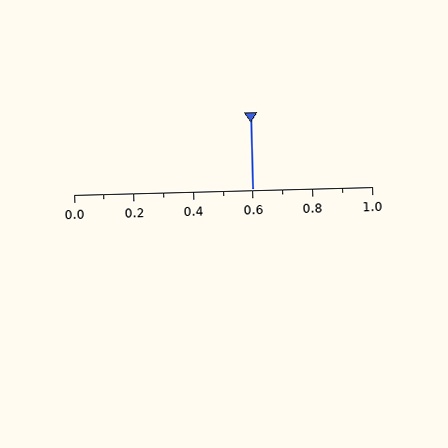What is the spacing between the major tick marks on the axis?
The major ticks are spaced 0.2 apart.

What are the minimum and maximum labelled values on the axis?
The axis runs from 0.0 to 1.0.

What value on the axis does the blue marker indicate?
The marker indicates approximately 0.6.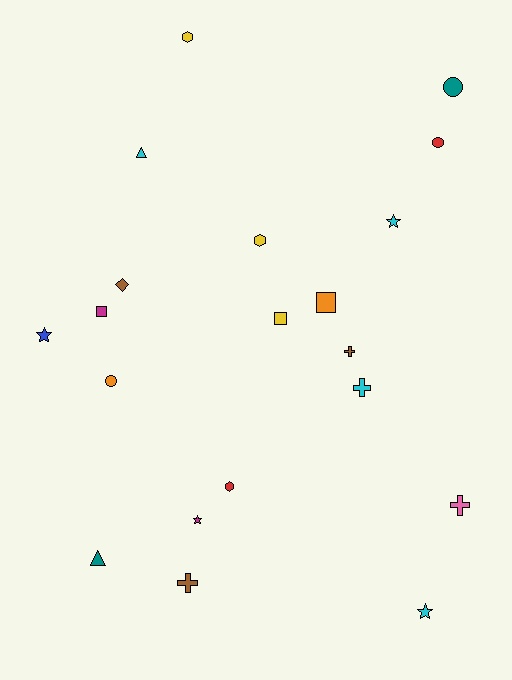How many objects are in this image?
There are 20 objects.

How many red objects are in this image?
There are 2 red objects.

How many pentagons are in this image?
There are no pentagons.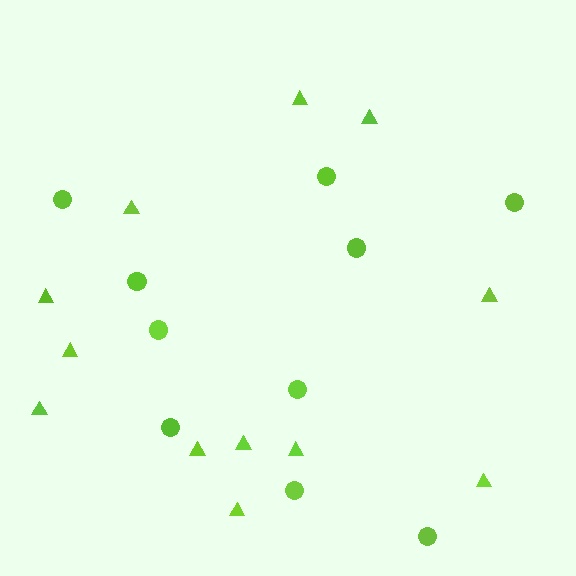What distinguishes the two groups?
There are 2 groups: one group of triangles (12) and one group of circles (10).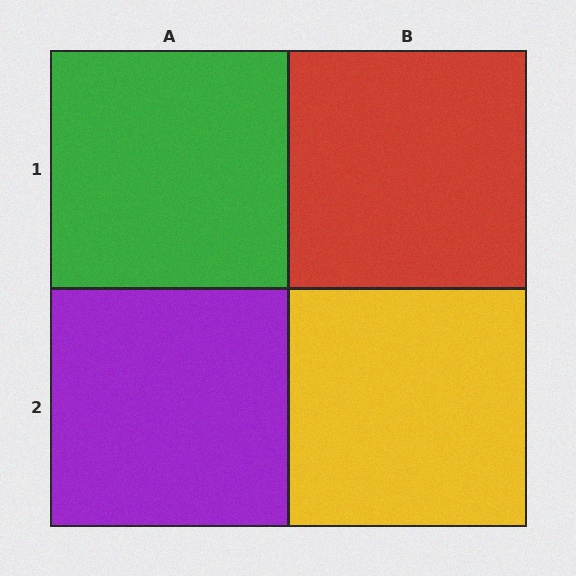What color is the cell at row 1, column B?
Red.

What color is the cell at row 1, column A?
Green.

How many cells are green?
1 cell is green.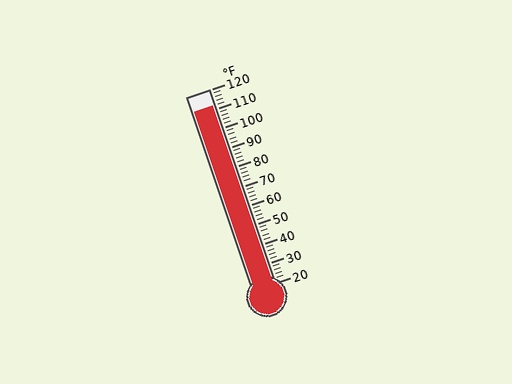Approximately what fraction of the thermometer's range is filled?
The thermometer is filled to approximately 90% of its range.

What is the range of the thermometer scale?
The thermometer scale ranges from 20°F to 120°F.